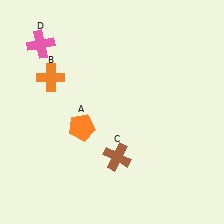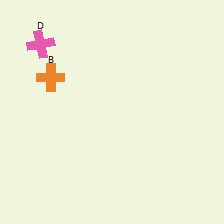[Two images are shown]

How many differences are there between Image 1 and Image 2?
There are 2 differences between the two images.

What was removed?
The orange pentagon (A), the brown cross (C) were removed in Image 2.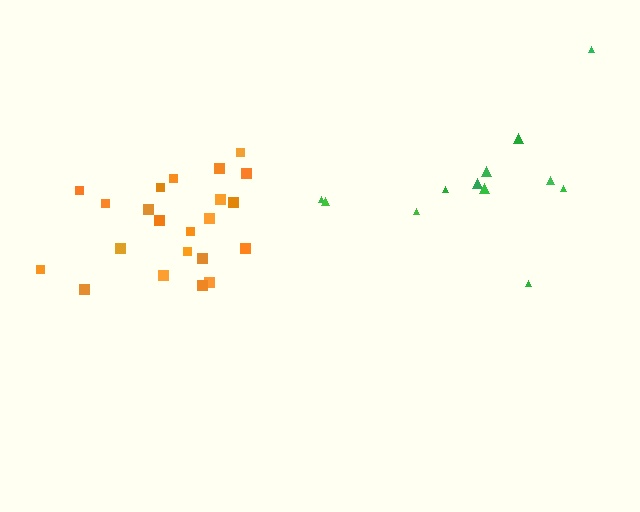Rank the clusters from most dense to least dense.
orange, green.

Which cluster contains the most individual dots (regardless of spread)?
Orange (22).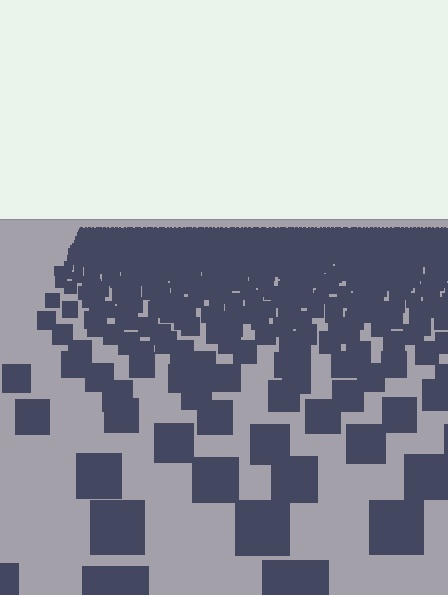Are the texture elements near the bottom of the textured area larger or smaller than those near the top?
Larger. Near the bottom, elements are closer to the viewer and appear at a bigger on-screen size.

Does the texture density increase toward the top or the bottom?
Density increases toward the top.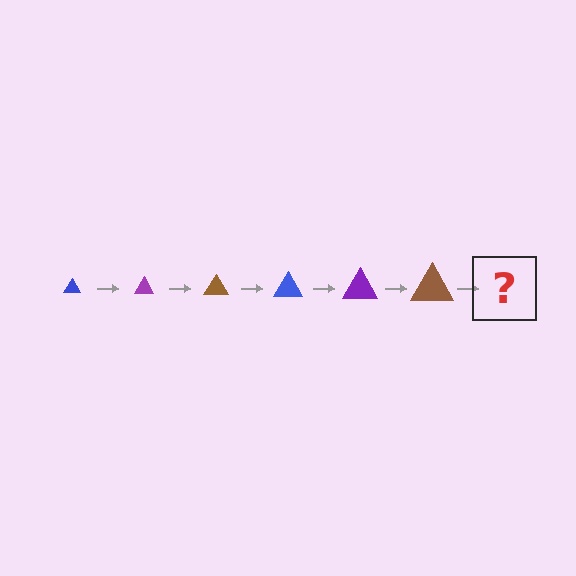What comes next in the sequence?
The next element should be a blue triangle, larger than the previous one.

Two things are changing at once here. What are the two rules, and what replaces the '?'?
The two rules are that the triangle grows larger each step and the color cycles through blue, purple, and brown. The '?' should be a blue triangle, larger than the previous one.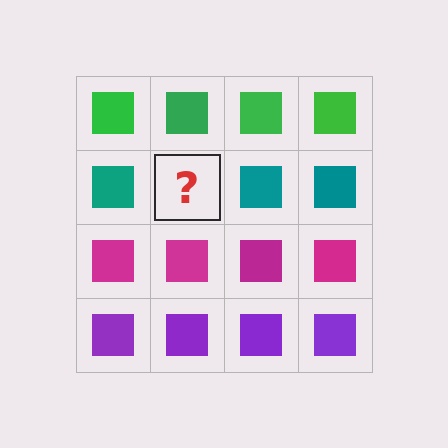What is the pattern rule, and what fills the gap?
The rule is that each row has a consistent color. The gap should be filled with a teal square.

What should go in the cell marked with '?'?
The missing cell should contain a teal square.